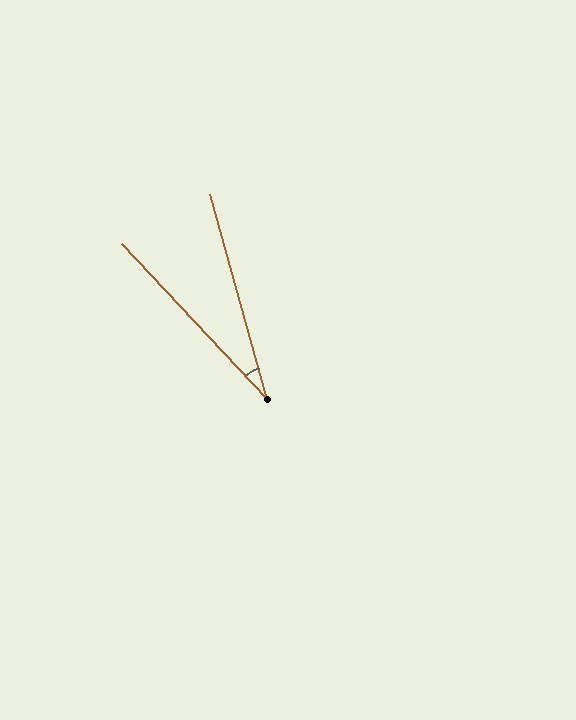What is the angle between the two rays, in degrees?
Approximately 27 degrees.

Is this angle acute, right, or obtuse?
It is acute.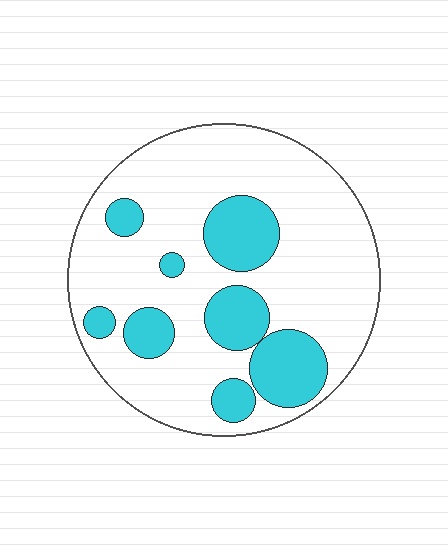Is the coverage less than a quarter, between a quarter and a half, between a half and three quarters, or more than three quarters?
Less than a quarter.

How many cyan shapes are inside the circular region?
8.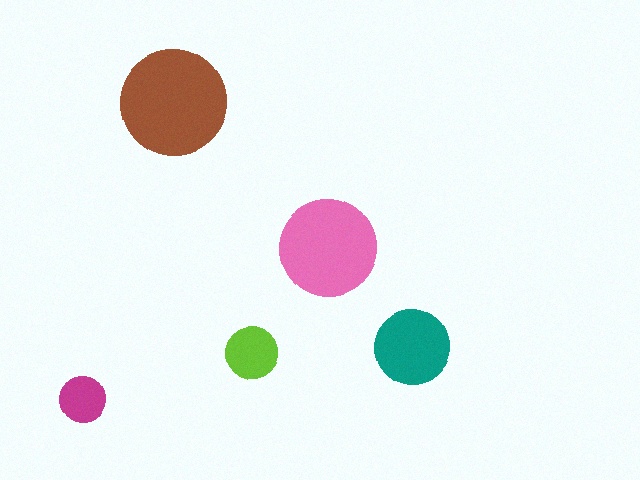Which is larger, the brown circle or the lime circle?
The brown one.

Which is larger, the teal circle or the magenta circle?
The teal one.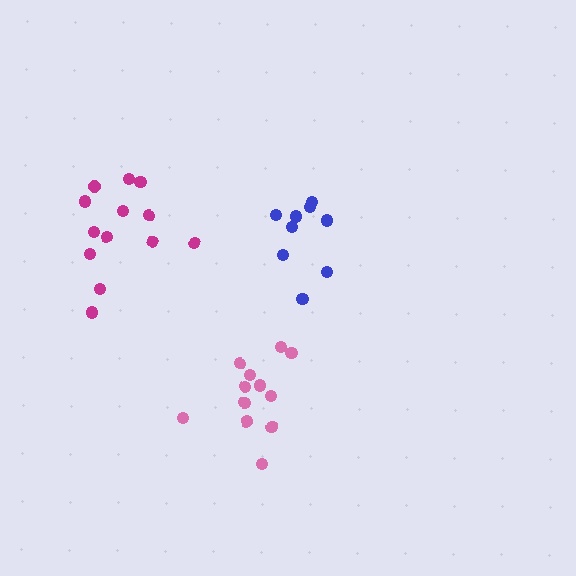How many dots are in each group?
Group 1: 12 dots, Group 2: 9 dots, Group 3: 13 dots (34 total).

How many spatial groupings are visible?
There are 3 spatial groupings.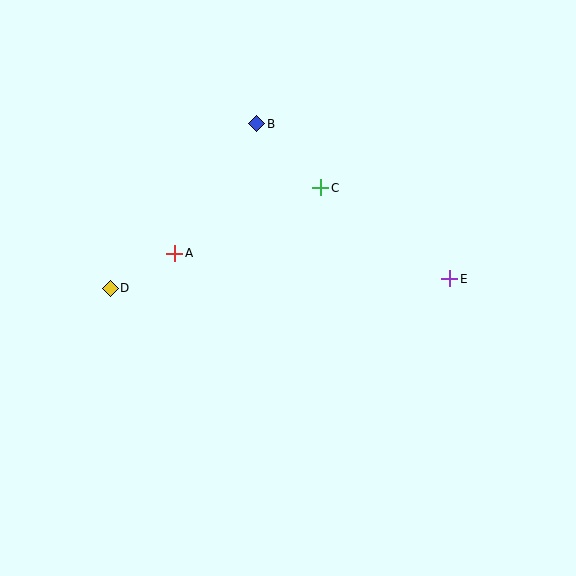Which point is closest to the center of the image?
Point C at (321, 188) is closest to the center.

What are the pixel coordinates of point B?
Point B is at (257, 124).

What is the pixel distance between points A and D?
The distance between A and D is 74 pixels.